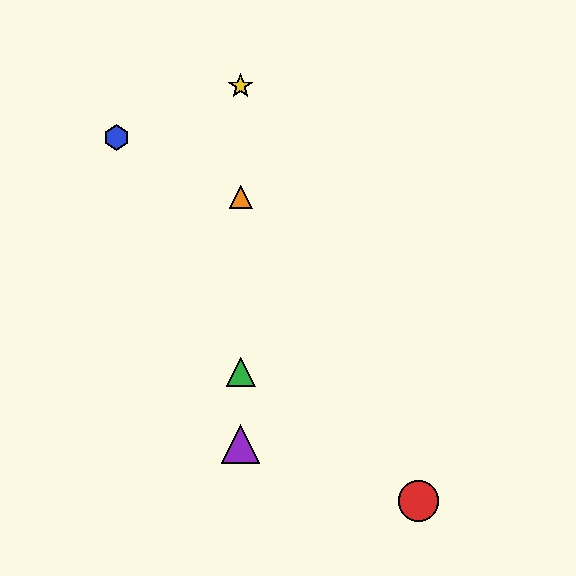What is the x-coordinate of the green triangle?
The green triangle is at x≈241.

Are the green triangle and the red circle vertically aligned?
No, the green triangle is at x≈241 and the red circle is at x≈418.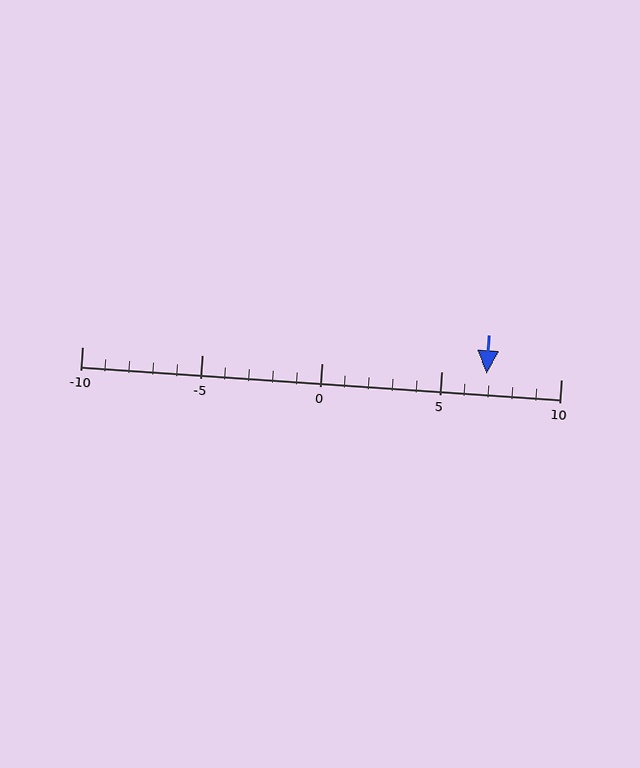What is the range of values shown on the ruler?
The ruler shows values from -10 to 10.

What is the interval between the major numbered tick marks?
The major tick marks are spaced 5 units apart.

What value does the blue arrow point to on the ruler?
The blue arrow points to approximately 7.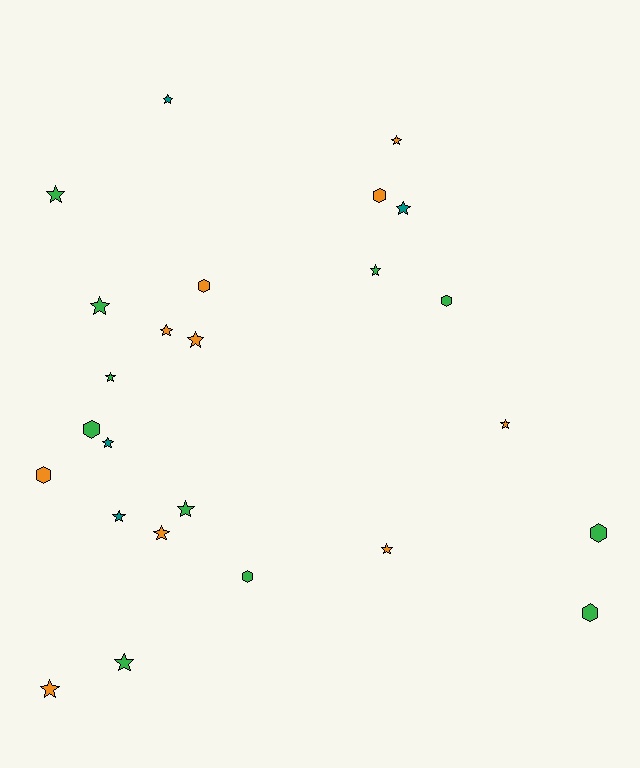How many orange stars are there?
There are 7 orange stars.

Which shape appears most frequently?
Star, with 17 objects.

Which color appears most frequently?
Green, with 11 objects.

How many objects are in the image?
There are 25 objects.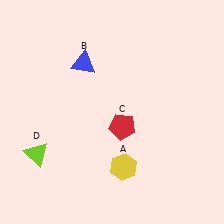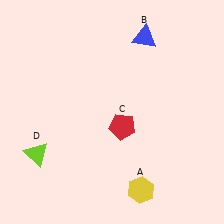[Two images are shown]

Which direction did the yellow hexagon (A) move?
The yellow hexagon (A) moved down.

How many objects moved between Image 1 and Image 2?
2 objects moved between the two images.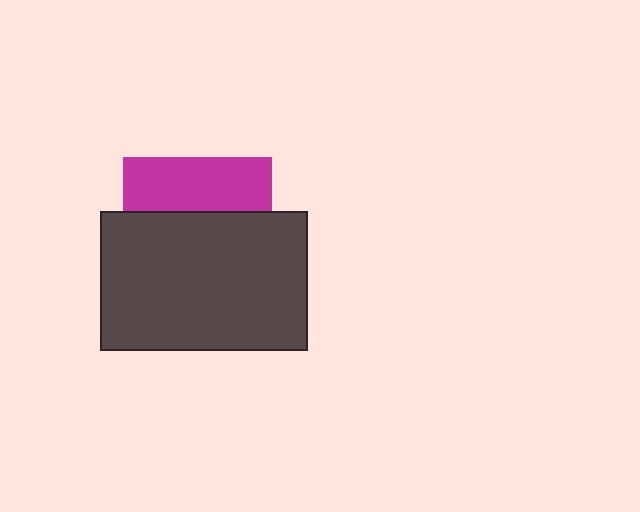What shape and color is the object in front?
The object in front is a dark gray rectangle.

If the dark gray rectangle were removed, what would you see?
You would see the complete magenta square.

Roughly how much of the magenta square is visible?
A small part of it is visible (roughly 36%).